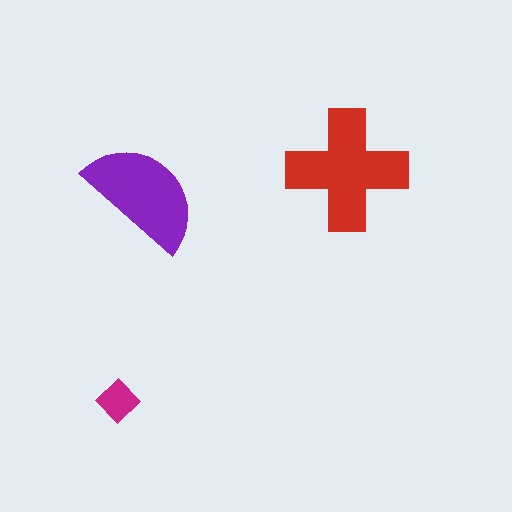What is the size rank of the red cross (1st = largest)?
1st.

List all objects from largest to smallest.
The red cross, the purple semicircle, the magenta diamond.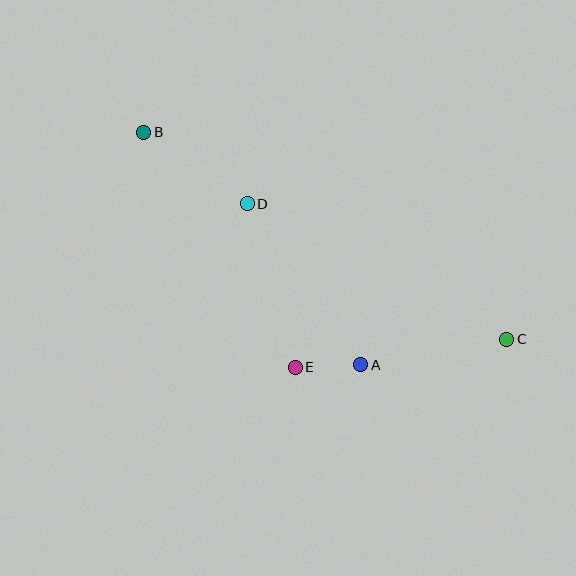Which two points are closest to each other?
Points A and E are closest to each other.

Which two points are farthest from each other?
Points B and C are farthest from each other.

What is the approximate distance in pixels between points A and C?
The distance between A and C is approximately 148 pixels.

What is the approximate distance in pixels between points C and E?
The distance between C and E is approximately 213 pixels.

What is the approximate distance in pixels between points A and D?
The distance between A and D is approximately 196 pixels.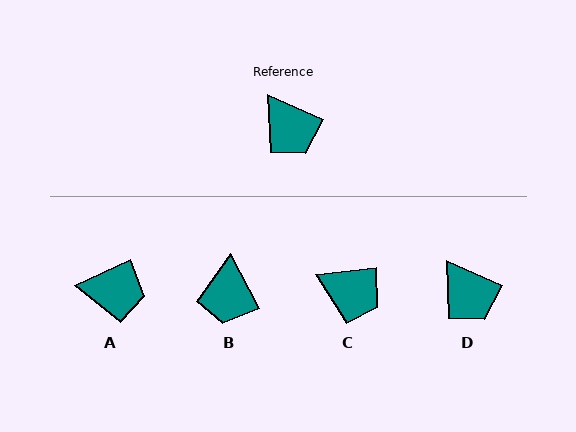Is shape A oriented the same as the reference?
No, it is off by about 48 degrees.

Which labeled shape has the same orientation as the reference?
D.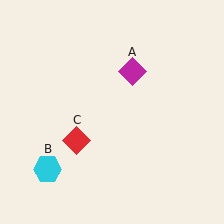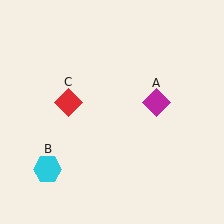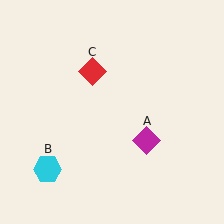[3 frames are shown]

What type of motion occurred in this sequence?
The magenta diamond (object A), red diamond (object C) rotated clockwise around the center of the scene.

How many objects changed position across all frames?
2 objects changed position: magenta diamond (object A), red diamond (object C).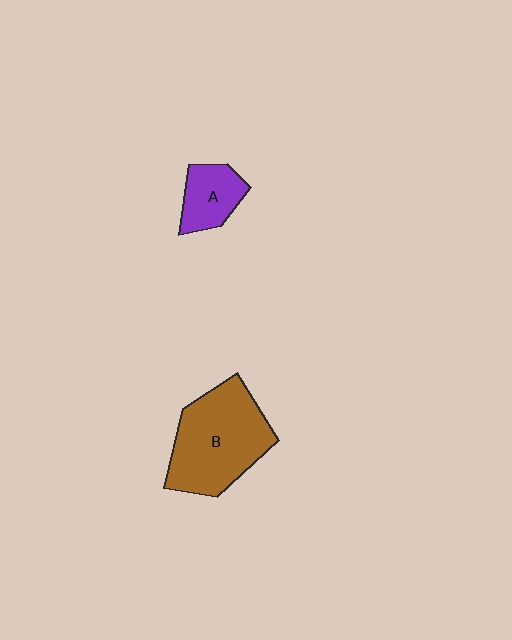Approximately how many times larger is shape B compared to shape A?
Approximately 2.5 times.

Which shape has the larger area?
Shape B (brown).